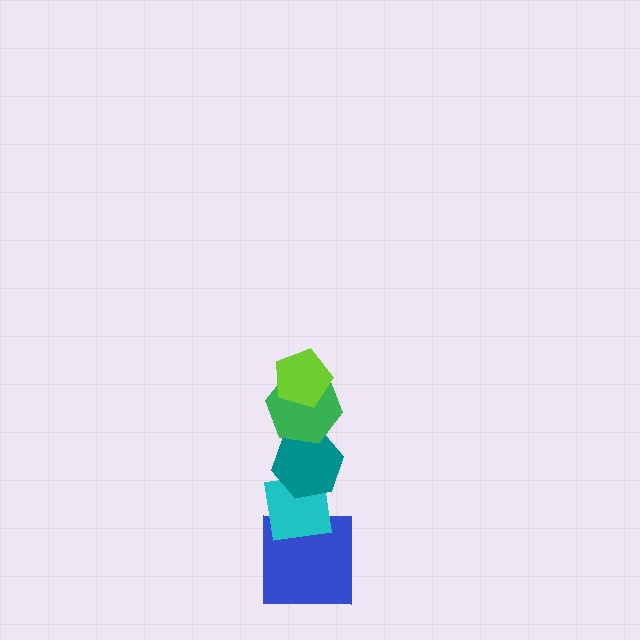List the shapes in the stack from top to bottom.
From top to bottom: the lime pentagon, the green hexagon, the teal hexagon, the cyan square, the blue square.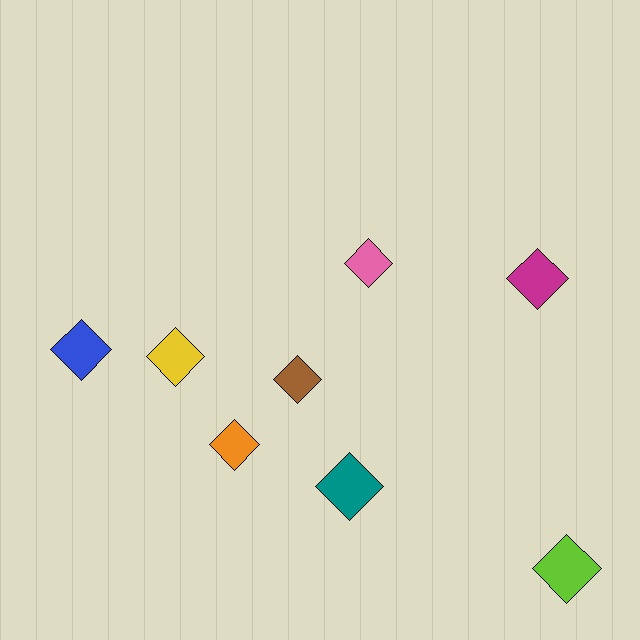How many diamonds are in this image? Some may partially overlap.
There are 8 diamonds.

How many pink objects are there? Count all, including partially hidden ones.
There is 1 pink object.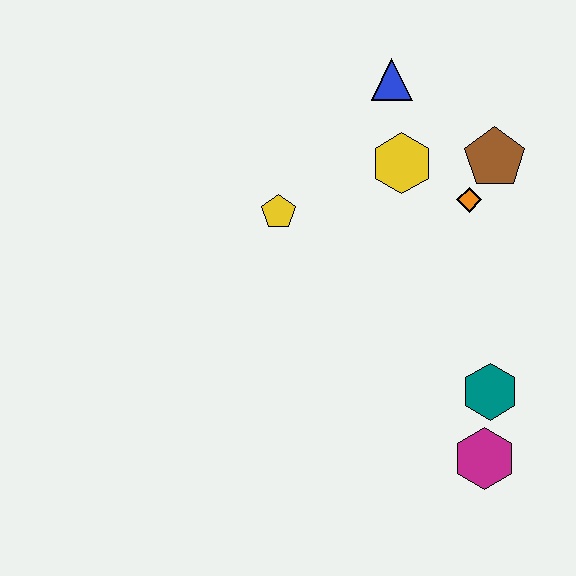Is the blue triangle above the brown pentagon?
Yes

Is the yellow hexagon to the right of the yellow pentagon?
Yes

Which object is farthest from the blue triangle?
The magenta hexagon is farthest from the blue triangle.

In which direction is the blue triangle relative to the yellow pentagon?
The blue triangle is above the yellow pentagon.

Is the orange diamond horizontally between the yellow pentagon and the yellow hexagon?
No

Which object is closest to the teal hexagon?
The magenta hexagon is closest to the teal hexagon.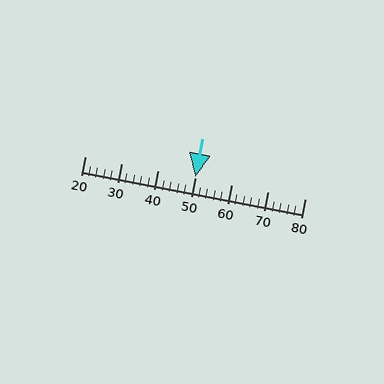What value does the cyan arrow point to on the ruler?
The cyan arrow points to approximately 50.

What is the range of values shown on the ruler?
The ruler shows values from 20 to 80.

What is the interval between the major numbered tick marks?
The major tick marks are spaced 10 units apart.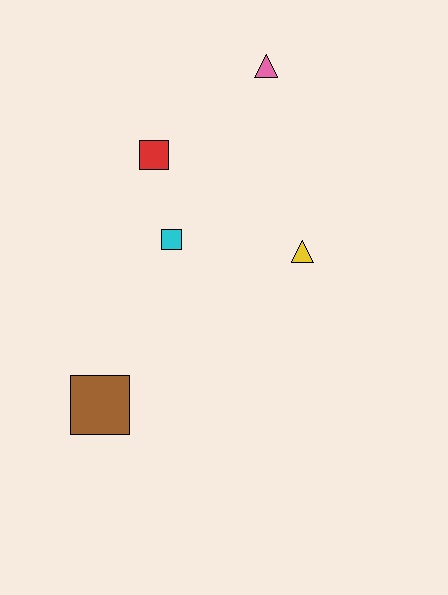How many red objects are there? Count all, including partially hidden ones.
There is 1 red object.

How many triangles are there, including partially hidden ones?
There are 2 triangles.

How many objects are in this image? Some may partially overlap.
There are 5 objects.